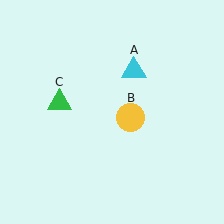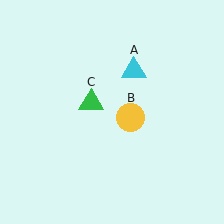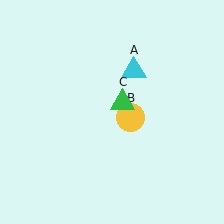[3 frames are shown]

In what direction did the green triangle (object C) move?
The green triangle (object C) moved right.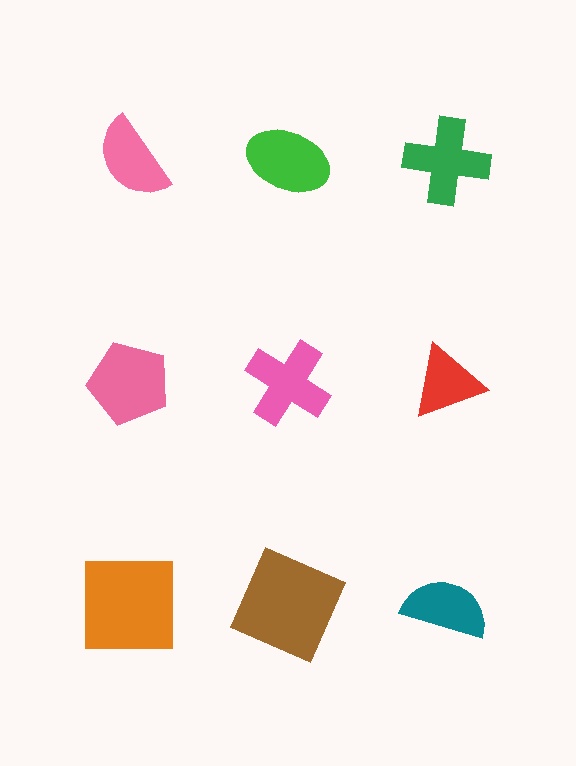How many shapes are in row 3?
3 shapes.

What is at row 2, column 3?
A red triangle.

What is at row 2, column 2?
A pink cross.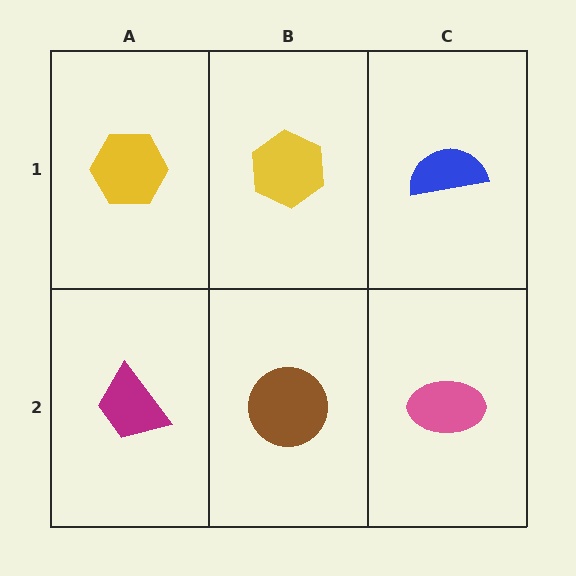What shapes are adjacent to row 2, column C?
A blue semicircle (row 1, column C), a brown circle (row 2, column B).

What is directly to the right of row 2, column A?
A brown circle.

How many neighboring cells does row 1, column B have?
3.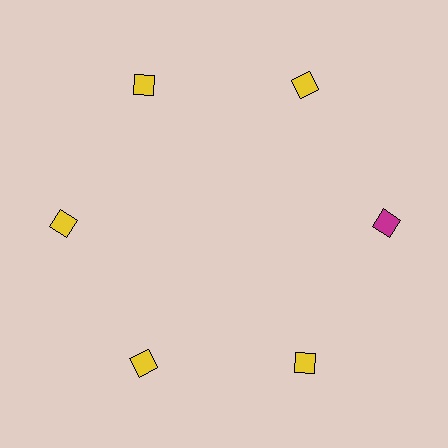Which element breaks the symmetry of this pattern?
The magenta diamond at roughly the 3 o'clock position breaks the symmetry. All other shapes are yellow diamonds.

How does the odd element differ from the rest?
It has a different color: magenta instead of yellow.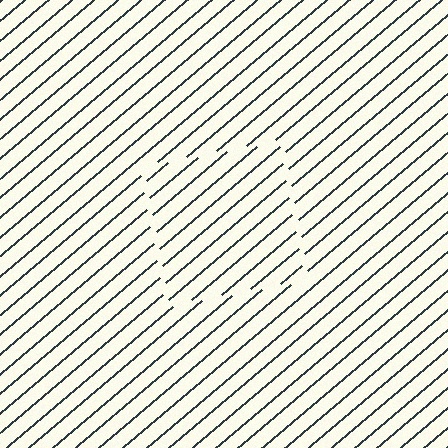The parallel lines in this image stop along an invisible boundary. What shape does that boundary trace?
An illusory square. The interior of the shape contains the same grating, shifted by half a period — the contour is defined by the phase discontinuity where line-ends from the inner and outer gratings abut.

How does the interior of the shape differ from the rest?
The interior of the shape contains the same grating, shifted by half a period — the contour is defined by the phase discontinuity where line-ends from the inner and outer gratings abut.